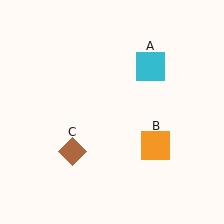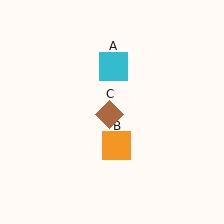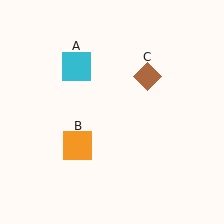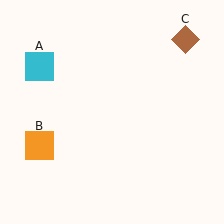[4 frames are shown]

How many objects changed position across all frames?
3 objects changed position: cyan square (object A), orange square (object B), brown diamond (object C).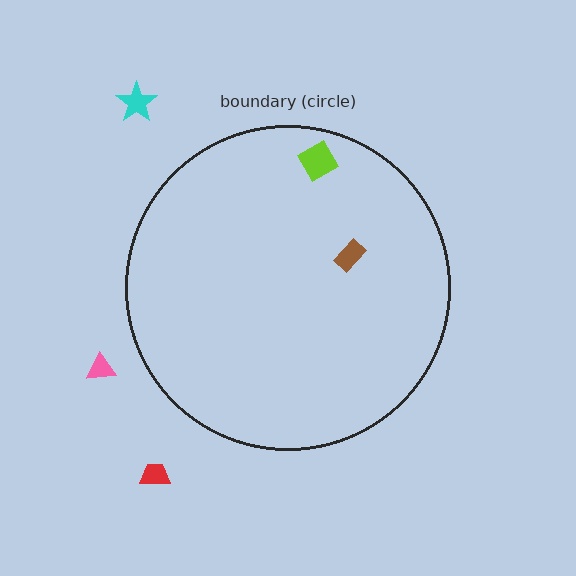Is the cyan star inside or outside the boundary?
Outside.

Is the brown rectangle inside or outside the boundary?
Inside.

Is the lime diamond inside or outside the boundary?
Inside.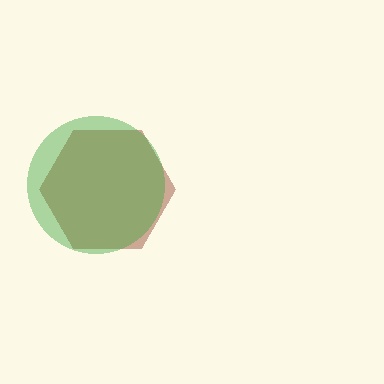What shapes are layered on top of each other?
The layered shapes are: a brown hexagon, a green circle.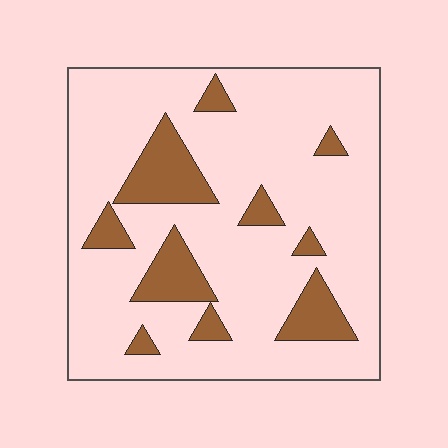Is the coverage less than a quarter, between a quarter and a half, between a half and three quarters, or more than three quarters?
Less than a quarter.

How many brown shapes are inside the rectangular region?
10.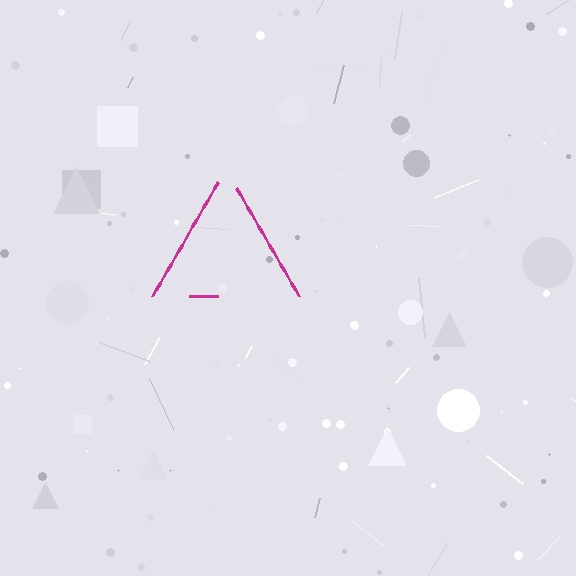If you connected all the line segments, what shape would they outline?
They would outline a triangle.